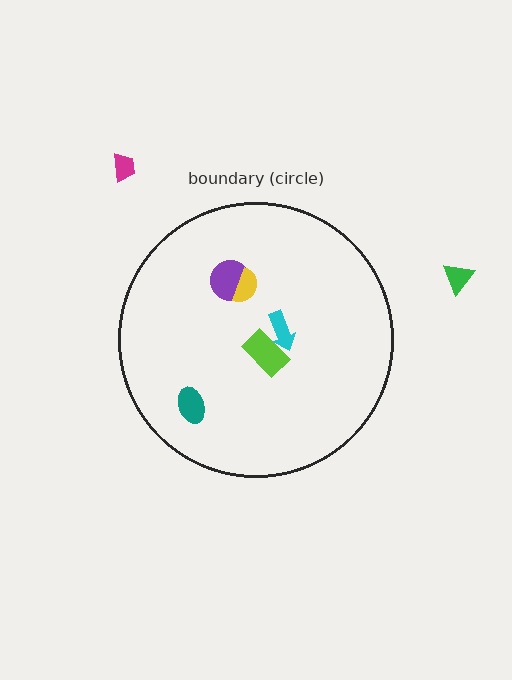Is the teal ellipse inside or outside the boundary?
Inside.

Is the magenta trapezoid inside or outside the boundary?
Outside.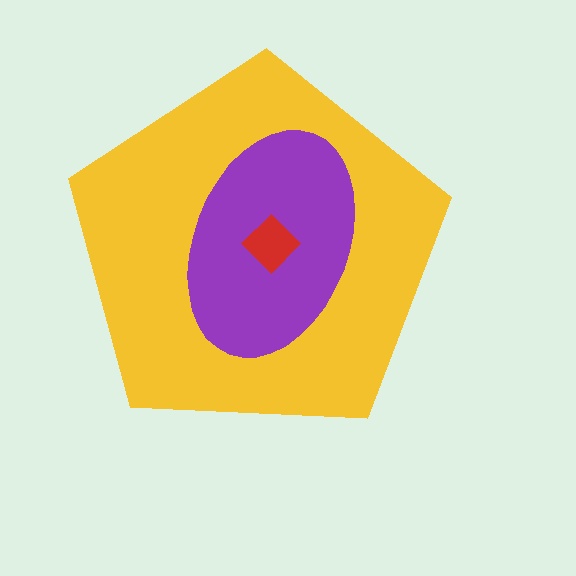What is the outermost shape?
The yellow pentagon.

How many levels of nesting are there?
3.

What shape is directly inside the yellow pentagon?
The purple ellipse.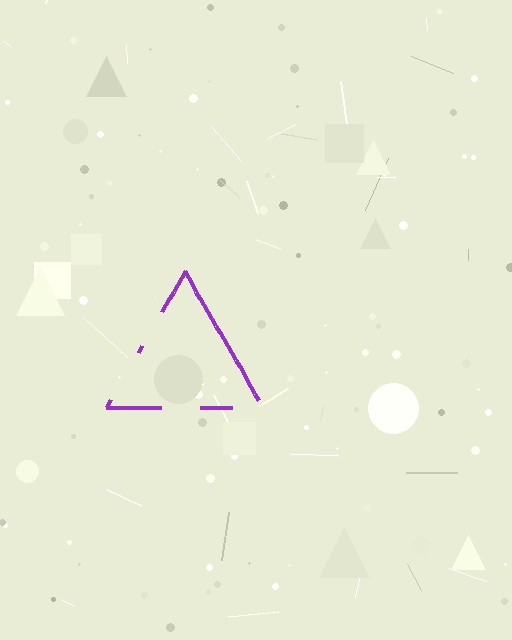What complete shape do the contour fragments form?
The contour fragments form a triangle.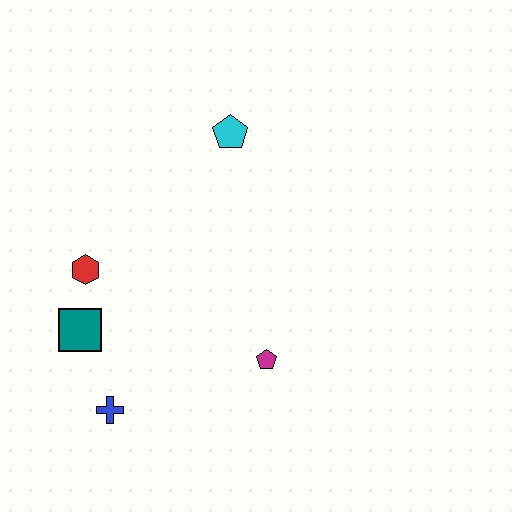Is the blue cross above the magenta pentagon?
No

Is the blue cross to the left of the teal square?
No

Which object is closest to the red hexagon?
The teal square is closest to the red hexagon.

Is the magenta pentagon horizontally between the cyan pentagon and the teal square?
No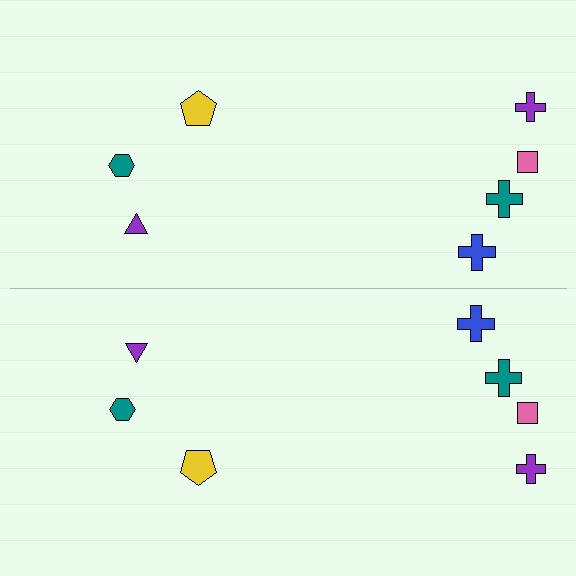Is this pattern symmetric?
Yes, this pattern has bilateral (reflection) symmetry.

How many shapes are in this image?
There are 14 shapes in this image.